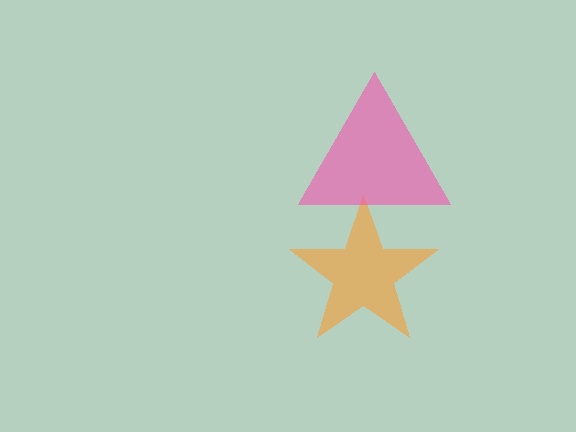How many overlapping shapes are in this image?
There are 2 overlapping shapes in the image.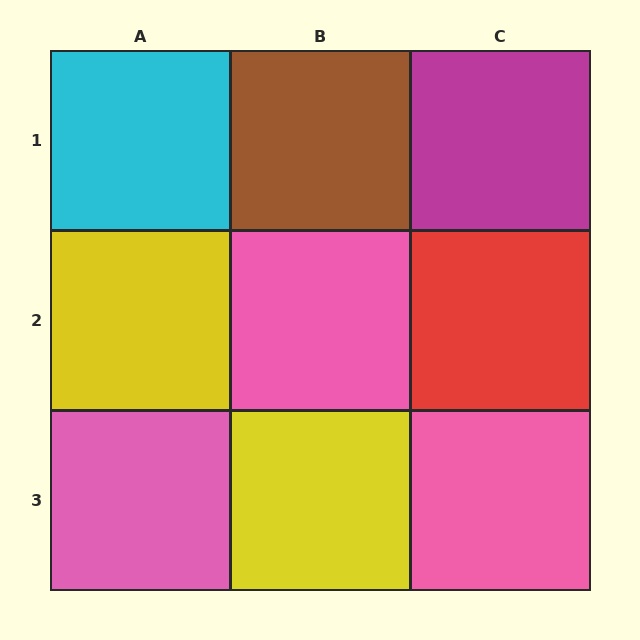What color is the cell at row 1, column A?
Cyan.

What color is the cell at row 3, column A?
Pink.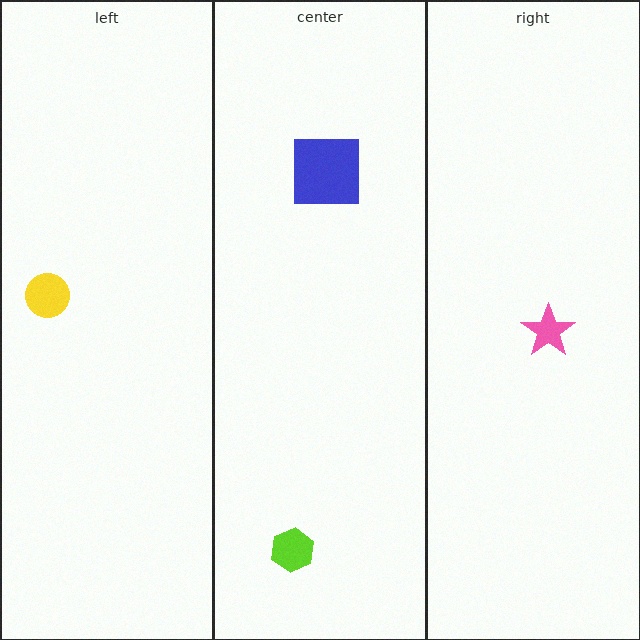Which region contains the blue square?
The center region.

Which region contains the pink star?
The right region.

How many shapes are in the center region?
2.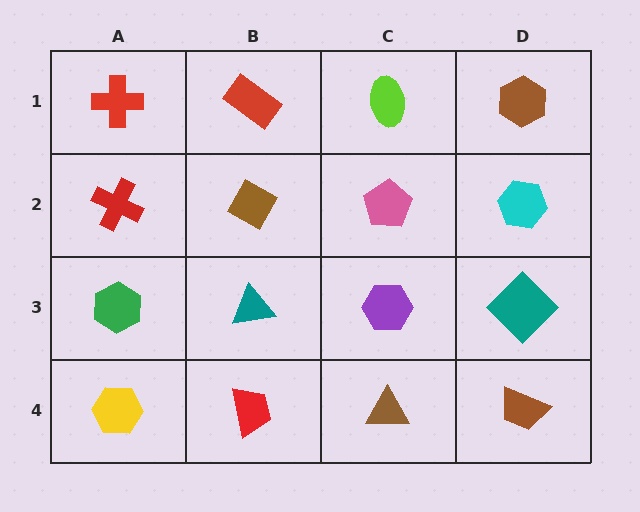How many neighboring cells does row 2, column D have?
3.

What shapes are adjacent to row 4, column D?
A teal diamond (row 3, column D), a brown triangle (row 4, column C).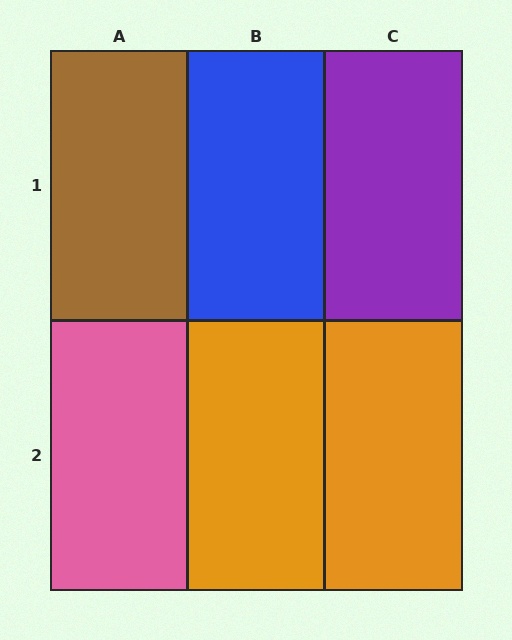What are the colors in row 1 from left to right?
Brown, blue, purple.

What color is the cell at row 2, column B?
Orange.